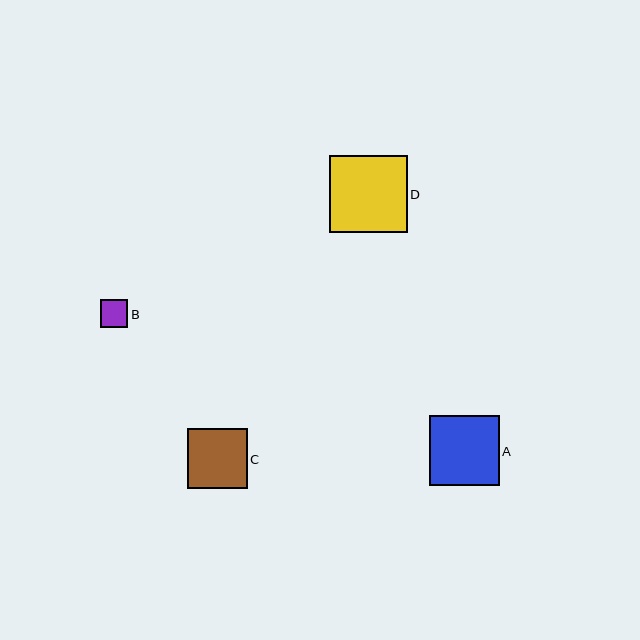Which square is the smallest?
Square B is the smallest with a size of approximately 28 pixels.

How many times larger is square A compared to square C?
Square A is approximately 1.2 times the size of square C.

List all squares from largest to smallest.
From largest to smallest: D, A, C, B.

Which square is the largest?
Square D is the largest with a size of approximately 78 pixels.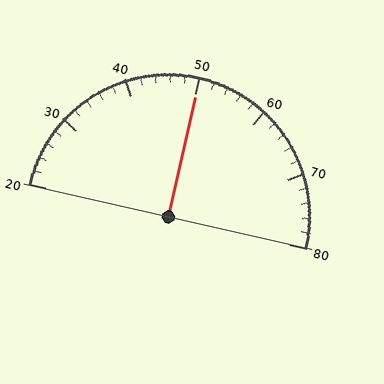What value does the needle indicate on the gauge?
The needle indicates approximately 50.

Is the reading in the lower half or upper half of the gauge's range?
The reading is in the upper half of the range (20 to 80).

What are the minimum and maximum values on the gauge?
The gauge ranges from 20 to 80.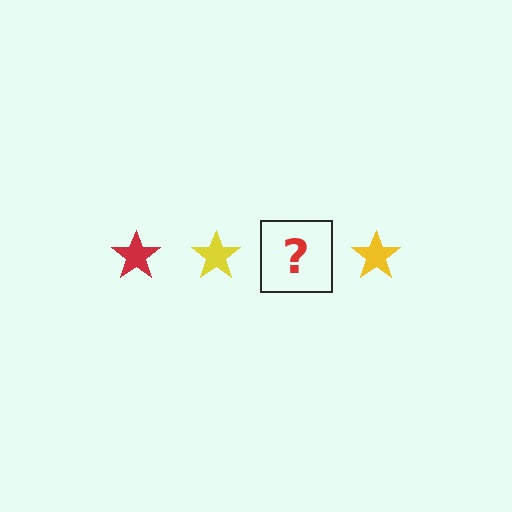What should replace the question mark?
The question mark should be replaced with a red star.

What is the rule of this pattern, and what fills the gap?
The rule is that the pattern cycles through red, yellow stars. The gap should be filled with a red star.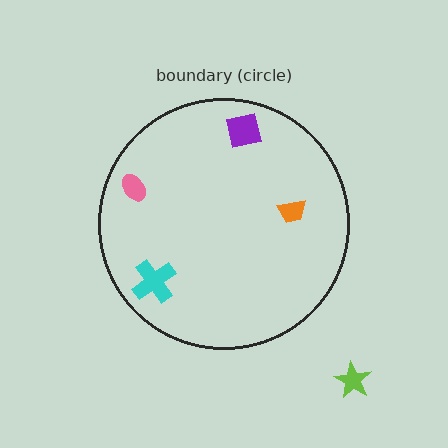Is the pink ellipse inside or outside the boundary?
Inside.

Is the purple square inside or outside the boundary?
Inside.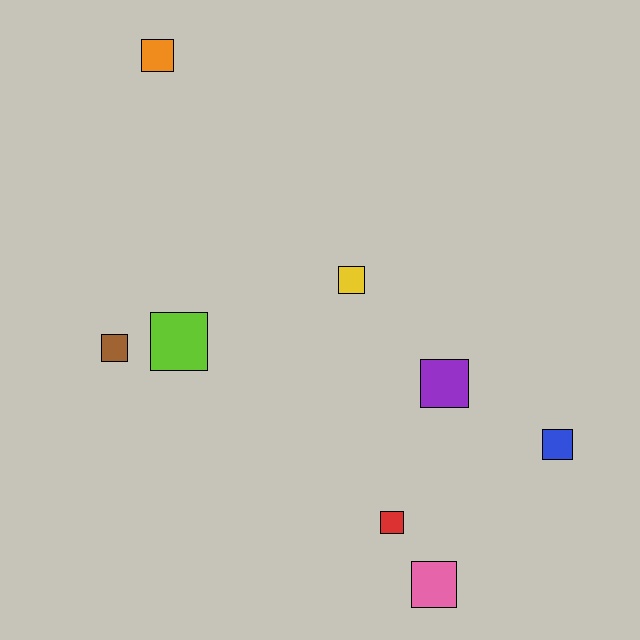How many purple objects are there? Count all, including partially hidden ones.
There is 1 purple object.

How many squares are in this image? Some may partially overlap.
There are 8 squares.